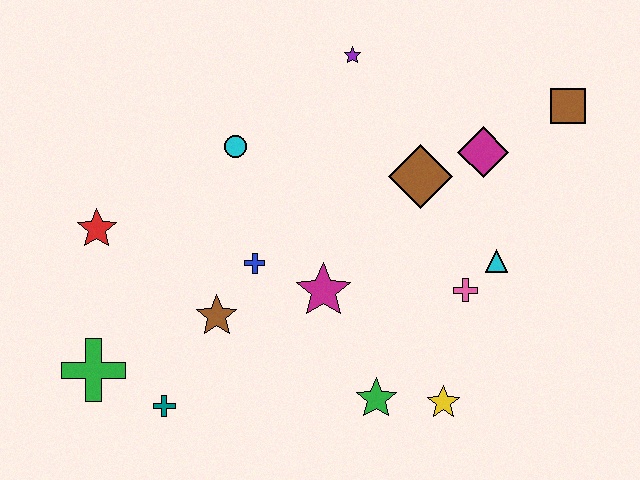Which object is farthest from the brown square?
The green cross is farthest from the brown square.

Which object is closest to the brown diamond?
The magenta diamond is closest to the brown diamond.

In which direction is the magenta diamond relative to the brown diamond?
The magenta diamond is to the right of the brown diamond.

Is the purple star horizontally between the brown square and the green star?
No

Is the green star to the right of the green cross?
Yes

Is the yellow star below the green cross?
Yes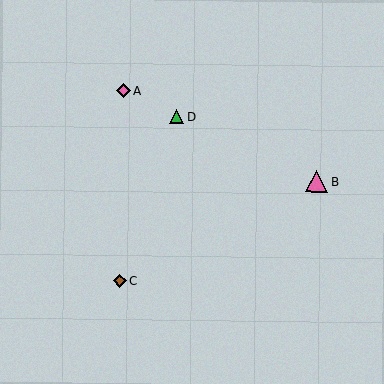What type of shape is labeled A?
Shape A is a pink diamond.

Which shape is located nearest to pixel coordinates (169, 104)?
The green triangle (labeled D) at (177, 116) is nearest to that location.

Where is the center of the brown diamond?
The center of the brown diamond is at (120, 281).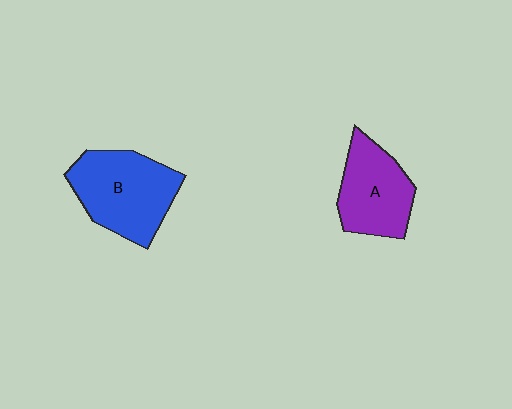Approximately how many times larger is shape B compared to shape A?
Approximately 1.3 times.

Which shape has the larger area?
Shape B (blue).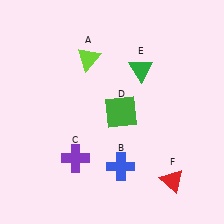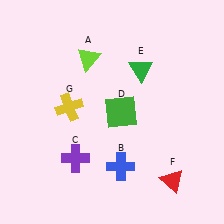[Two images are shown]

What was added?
A yellow cross (G) was added in Image 2.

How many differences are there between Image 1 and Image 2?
There is 1 difference between the two images.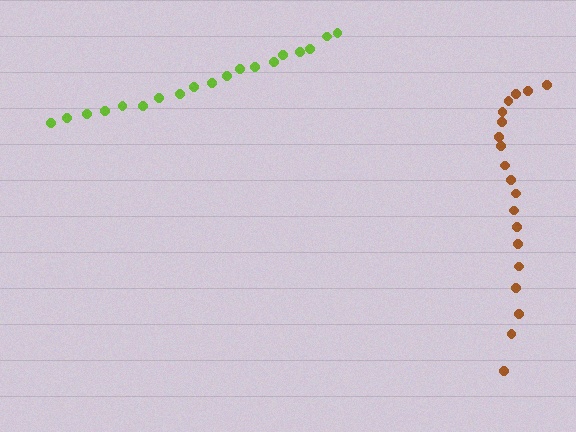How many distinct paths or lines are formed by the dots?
There are 2 distinct paths.